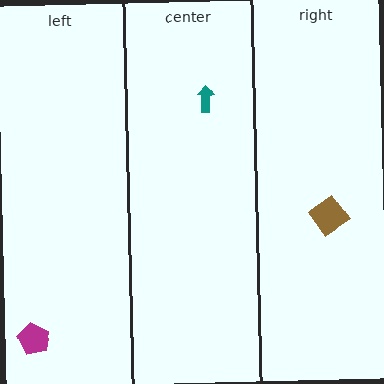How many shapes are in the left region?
1.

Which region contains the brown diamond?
The right region.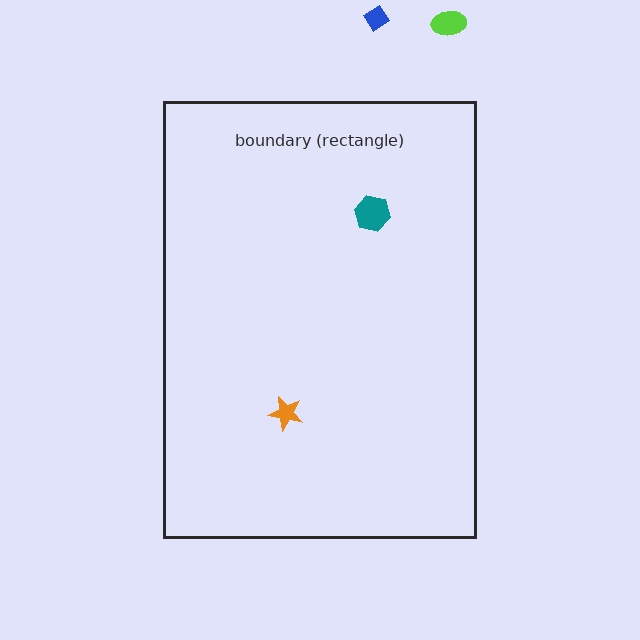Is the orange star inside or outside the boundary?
Inside.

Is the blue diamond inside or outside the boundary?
Outside.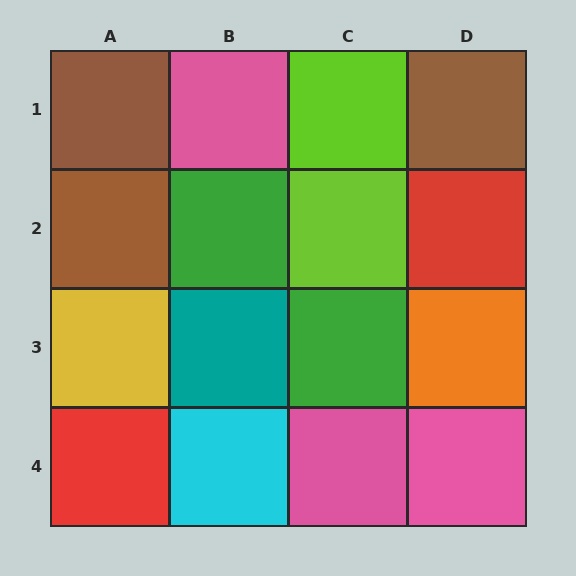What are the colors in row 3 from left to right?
Yellow, teal, green, orange.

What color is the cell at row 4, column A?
Red.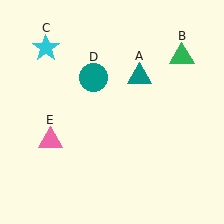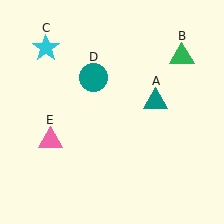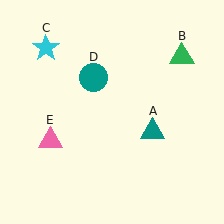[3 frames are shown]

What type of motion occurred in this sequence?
The teal triangle (object A) rotated clockwise around the center of the scene.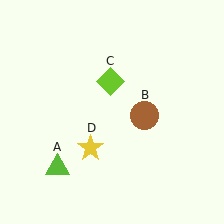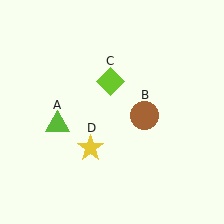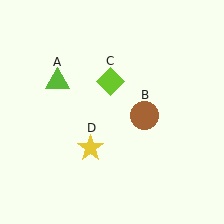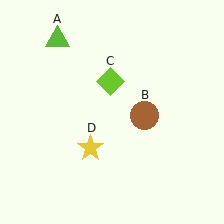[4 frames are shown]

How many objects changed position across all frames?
1 object changed position: lime triangle (object A).